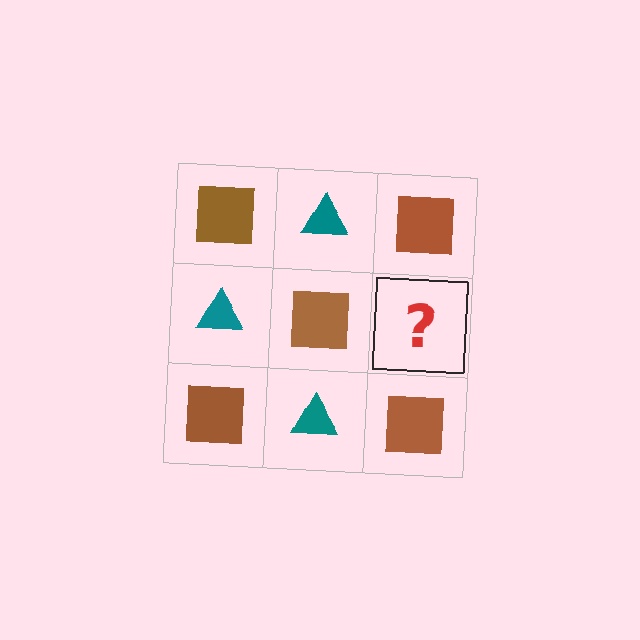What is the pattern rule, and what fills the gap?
The rule is that it alternates brown square and teal triangle in a checkerboard pattern. The gap should be filled with a teal triangle.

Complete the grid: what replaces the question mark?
The question mark should be replaced with a teal triangle.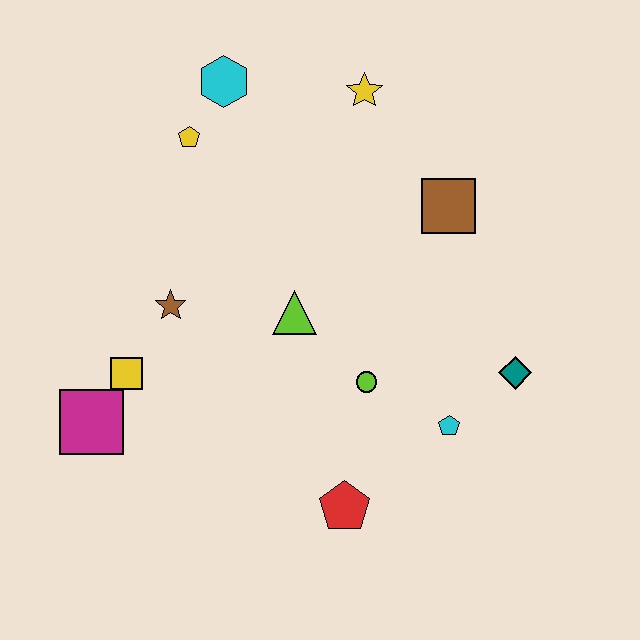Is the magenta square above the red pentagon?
Yes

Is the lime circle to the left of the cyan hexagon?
No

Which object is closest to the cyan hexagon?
The yellow pentagon is closest to the cyan hexagon.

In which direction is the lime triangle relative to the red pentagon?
The lime triangle is above the red pentagon.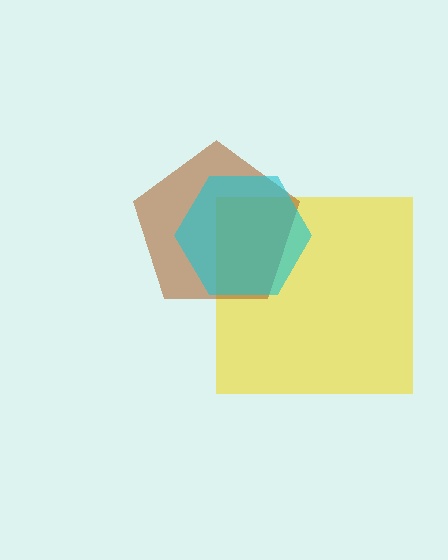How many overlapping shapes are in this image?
There are 3 overlapping shapes in the image.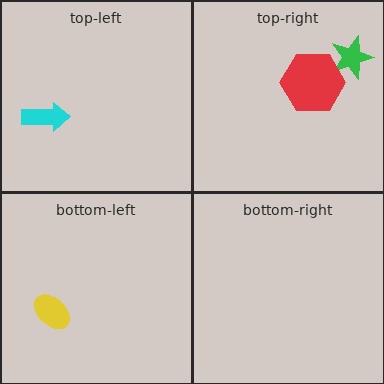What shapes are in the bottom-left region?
The yellow ellipse.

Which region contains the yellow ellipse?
The bottom-left region.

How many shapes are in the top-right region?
2.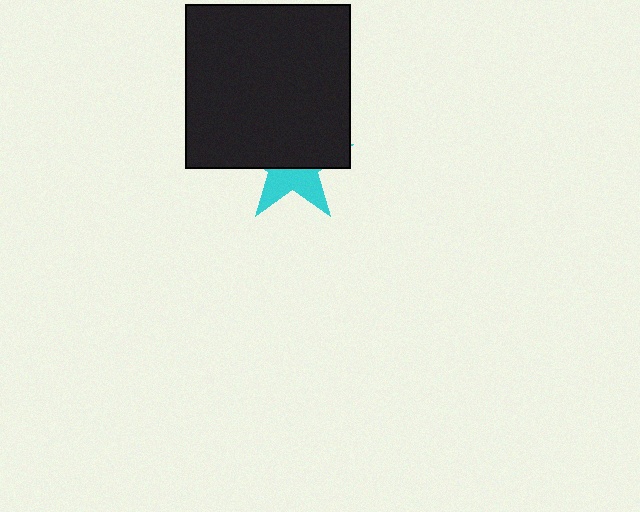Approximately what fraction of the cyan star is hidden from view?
Roughly 61% of the cyan star is hidden behind the black square.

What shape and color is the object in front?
The object in front is a black square.